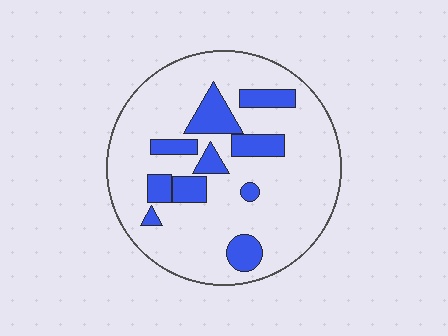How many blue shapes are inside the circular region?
10.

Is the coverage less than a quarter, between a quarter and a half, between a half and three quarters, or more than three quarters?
Less than a quarter.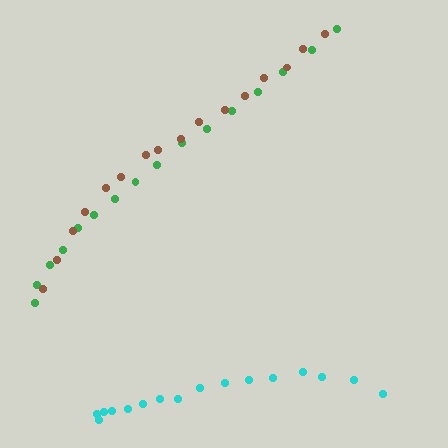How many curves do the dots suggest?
There are 3 distinct paths.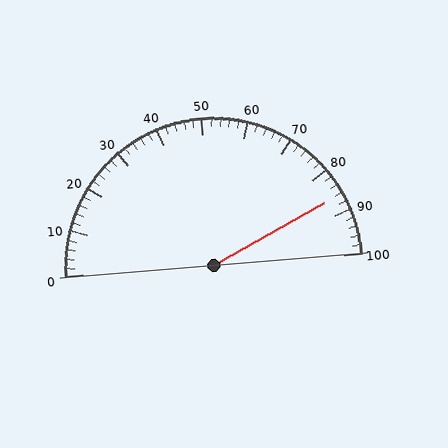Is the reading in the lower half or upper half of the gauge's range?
The reading is in the upper half of the range (0 to 100).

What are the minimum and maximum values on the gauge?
The gauge ranges from 0 to 100.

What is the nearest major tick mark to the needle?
The nearest major tick mark is 90.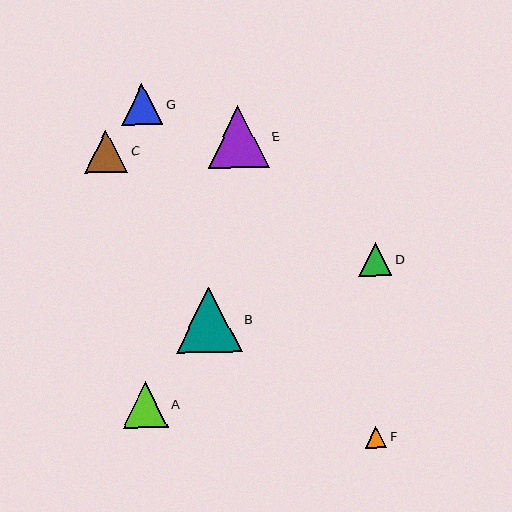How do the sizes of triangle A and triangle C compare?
Triangle A and triangle C are approximately the same size.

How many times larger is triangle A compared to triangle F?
Triangle A is approximately 2.1 times the size of triangle F.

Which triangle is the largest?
Triangle B is the largest with a size of approximately 65 pixels.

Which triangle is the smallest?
Triangle F is the smallest with a size of approximately 22 pixels.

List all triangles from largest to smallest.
From largest to smallest: B, E, A, C, G, D, F.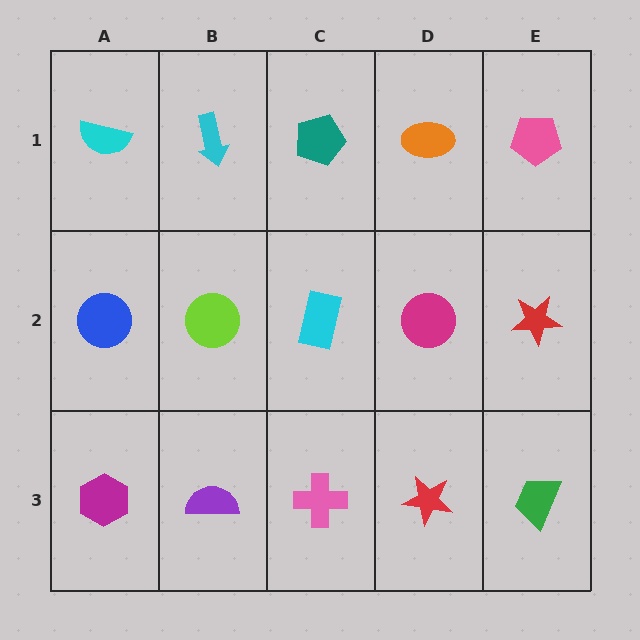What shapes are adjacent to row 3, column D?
A magenta circle (row 2, column D), a pink cross (row 3, column C), a green trapezoid (row 3, column E).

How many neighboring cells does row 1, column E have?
2.